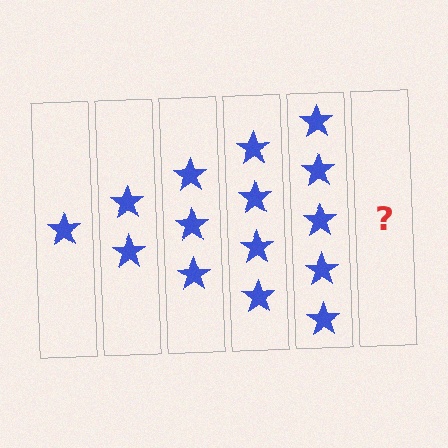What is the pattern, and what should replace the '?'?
The pattern is that each step adds one more star. The '?' should be 6 stars.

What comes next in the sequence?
The next element should be 6 stars.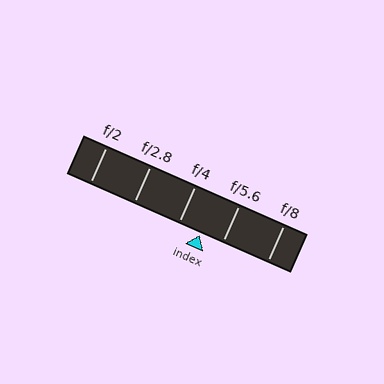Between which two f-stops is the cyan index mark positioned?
The index mark is between f/4 and f/5.6.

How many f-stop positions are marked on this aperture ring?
There are 5 f-stop positions marked.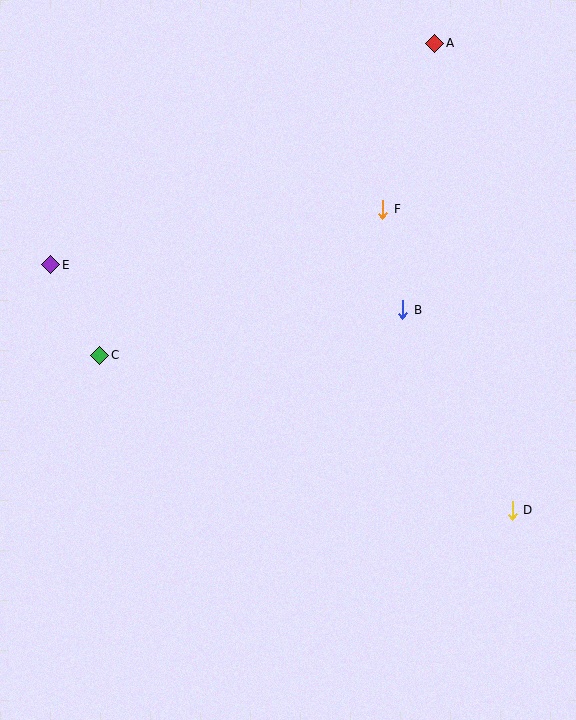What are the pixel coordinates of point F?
Point F is at (383, 209).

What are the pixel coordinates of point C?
Point C is at (100, 355).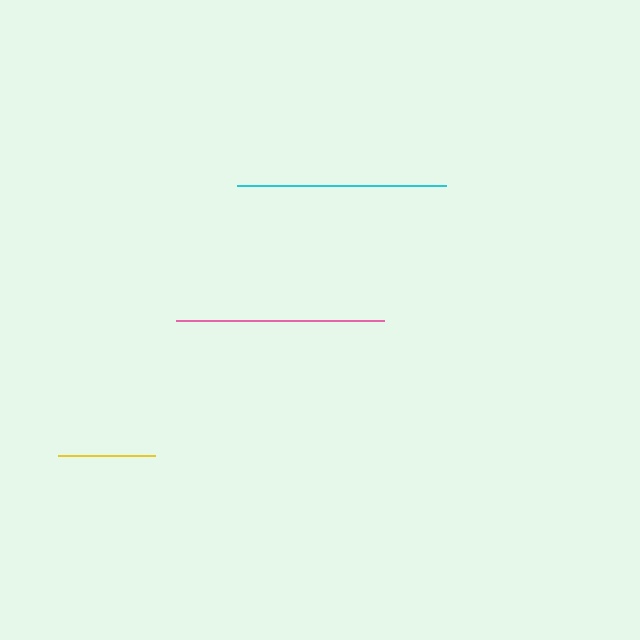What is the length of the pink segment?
The pink segment is approximately 208 pixels long.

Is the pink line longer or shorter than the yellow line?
The pink line is longer than the yellow line.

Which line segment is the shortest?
The yellow line is the shortest at approximately 96 pixels.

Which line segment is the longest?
The cyan line is the longest at approximately 209 pixels.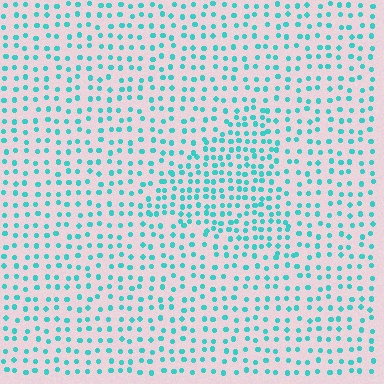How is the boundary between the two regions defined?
The boundary is defined by a change in element density (approximately 1.7x ratio). All elements are the same color, size, and shape.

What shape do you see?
I see a triangle.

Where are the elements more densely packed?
The elements are more densely packed inside the triangle boundary.